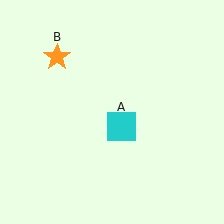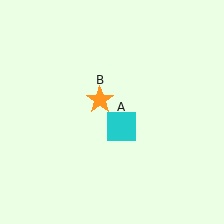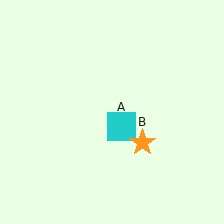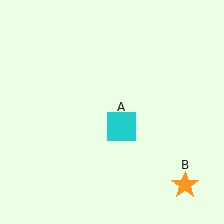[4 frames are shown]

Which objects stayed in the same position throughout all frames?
Cyan square (object A) remained stationary.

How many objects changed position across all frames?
1 object changed position: orange star (object B).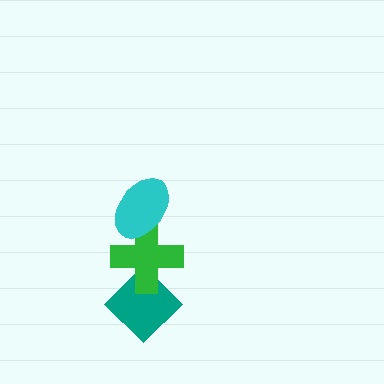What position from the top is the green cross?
The green cross is 2nd from the top.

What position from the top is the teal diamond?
The teal diamond is 3rd from the top.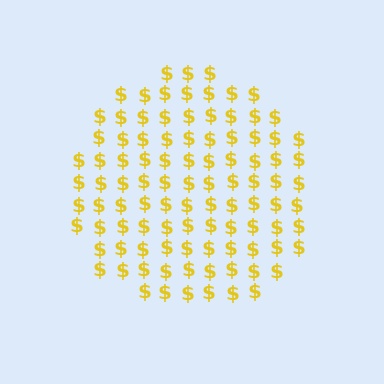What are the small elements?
The small elements are dollar signs.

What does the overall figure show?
The overall figure shows a circle.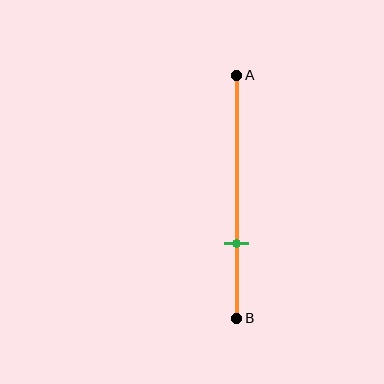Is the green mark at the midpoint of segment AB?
No, the mark is at about 70% from A, not at the 50% midpoint.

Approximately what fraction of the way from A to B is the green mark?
The green mark is approximately 70% of the way from A to B.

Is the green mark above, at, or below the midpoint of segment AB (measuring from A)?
The green mark is below the midpoint of segment AB.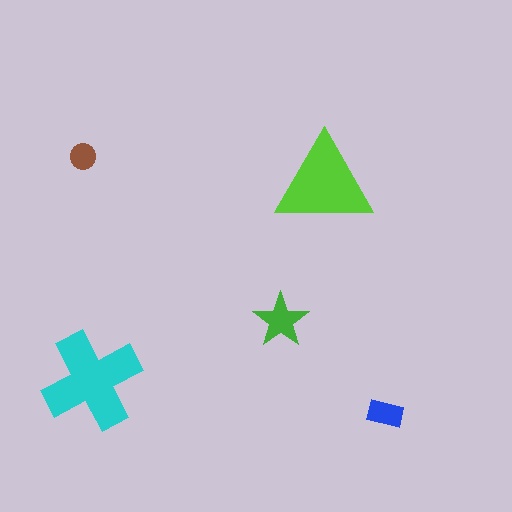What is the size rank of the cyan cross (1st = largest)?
1st.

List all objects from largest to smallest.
The cyan cross, the lime triangle, the green star, the blue rectangle, the brown circle.